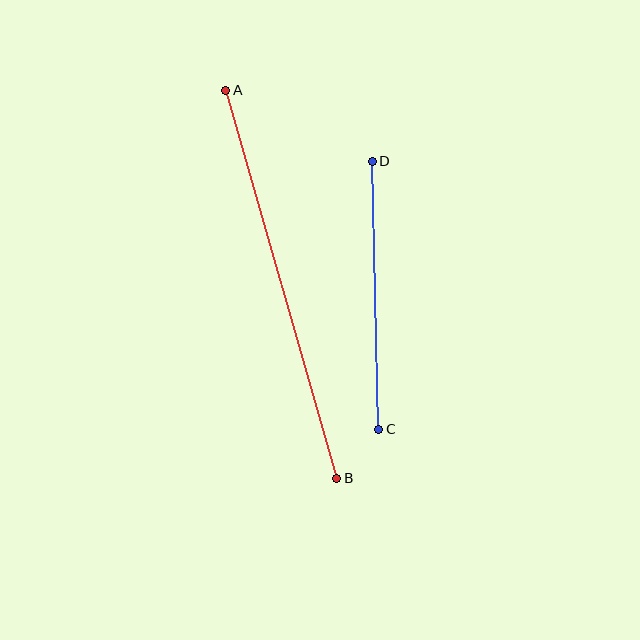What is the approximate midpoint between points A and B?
The midpoint is at approximately (281, 284) pixels.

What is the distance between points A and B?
The distance is approximately 404 pixels.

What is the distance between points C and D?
The distance is approximately 268 pixels.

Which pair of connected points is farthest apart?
Points A and B are farthest apart.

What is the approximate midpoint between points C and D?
The midpoint is at approximately (375, 295) pixels.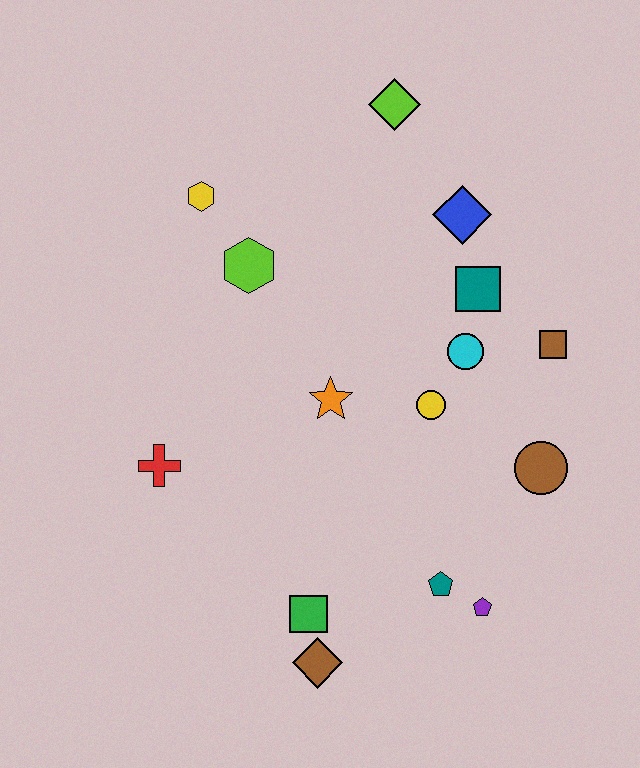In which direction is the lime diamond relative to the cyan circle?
The lime diamond is above the cyan circle.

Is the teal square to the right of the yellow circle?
Yes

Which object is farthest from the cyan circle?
The brown diamond is farthest from the cyan circle.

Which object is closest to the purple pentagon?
The teal pentagon is closest to the purple pentagon.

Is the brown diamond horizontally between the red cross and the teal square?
Yes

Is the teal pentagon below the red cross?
Yes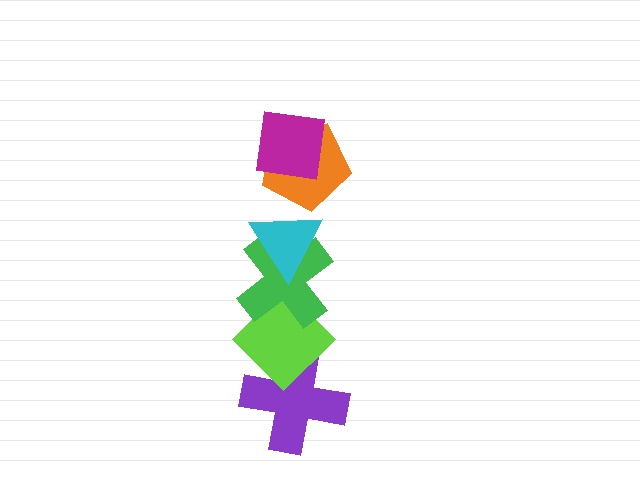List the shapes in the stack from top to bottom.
From top to bottom: the magenta square, the orange pentagon, the cyan triangle, the green cross, the lime diamond, the purple cross.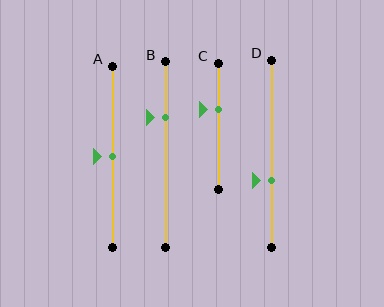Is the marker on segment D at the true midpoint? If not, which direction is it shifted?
No, the marker on segment D is shifted downward by about 14% of the segment length.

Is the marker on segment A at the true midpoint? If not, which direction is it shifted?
Yes, the marker on segment A is at the true midpoint.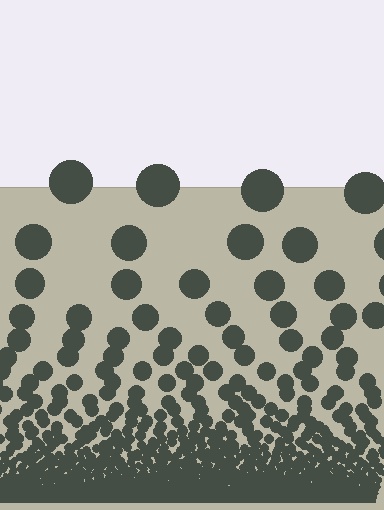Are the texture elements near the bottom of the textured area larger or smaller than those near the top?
Smaller. The gradient is inverted — elements near the bottom are smaller and denser.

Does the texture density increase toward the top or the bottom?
Density increases toward the bottom.